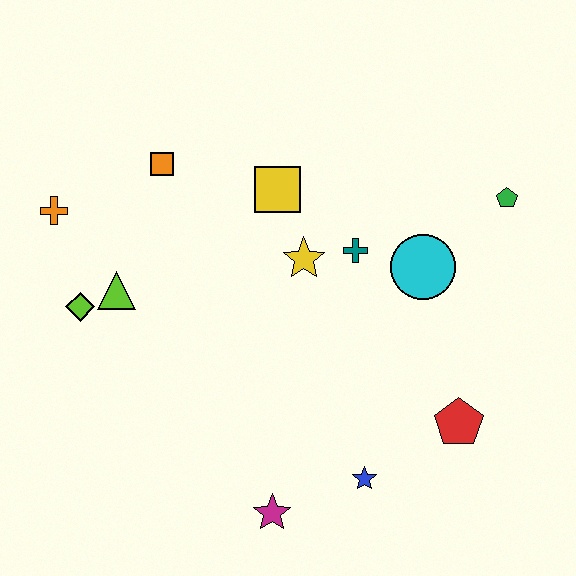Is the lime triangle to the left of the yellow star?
Yes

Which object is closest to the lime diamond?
The lime triangle is closest to the lime diamond.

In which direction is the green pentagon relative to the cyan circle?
The green pentagon is to the right of the cyan circle.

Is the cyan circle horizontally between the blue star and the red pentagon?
Yes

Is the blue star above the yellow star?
No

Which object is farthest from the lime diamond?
The green pentagon is farthest from the lime diamond.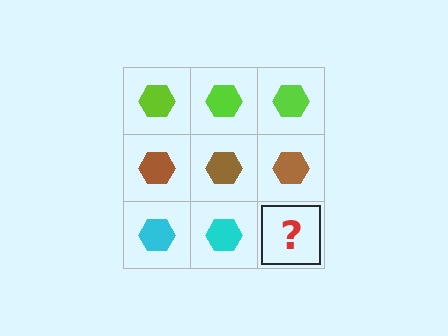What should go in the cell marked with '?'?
The missing cell should contain a cyan hexagon.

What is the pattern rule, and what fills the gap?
The rule is that each row has a consistent color. The gap should be filled with a cyan hexagon.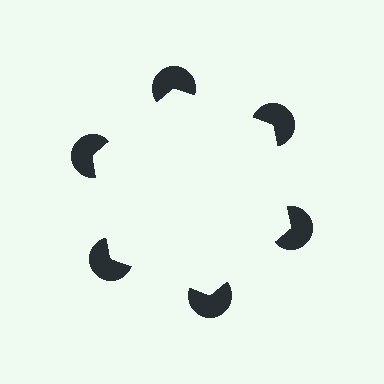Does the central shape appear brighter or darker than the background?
It typically appears slightly brighter than the background, even though no actual brightness change is drawn.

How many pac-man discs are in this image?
There are 6 — one at each vertex of the illusory hexagon.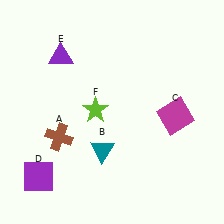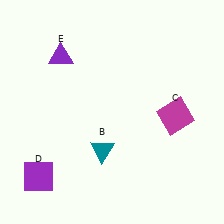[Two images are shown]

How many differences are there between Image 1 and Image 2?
There are 2 differences between the two images.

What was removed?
The brown cross (A), the lime star (F) were removed in Image 2.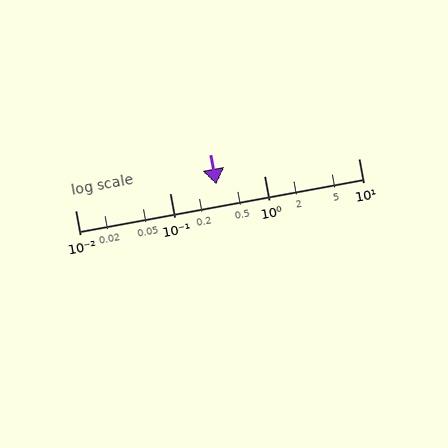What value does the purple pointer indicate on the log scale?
The pointer indicates approximately 0.31.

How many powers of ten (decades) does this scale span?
The scale spans 3 decades, from 0.01 to 10.